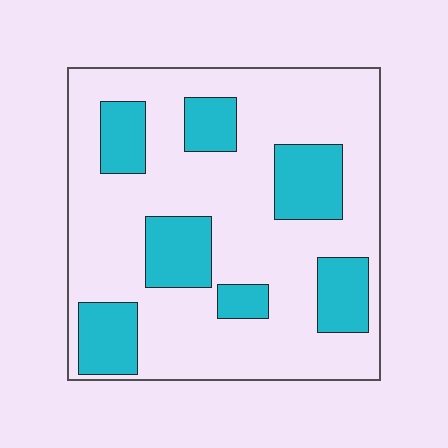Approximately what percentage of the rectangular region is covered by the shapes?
Approximately 25%.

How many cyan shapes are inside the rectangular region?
7.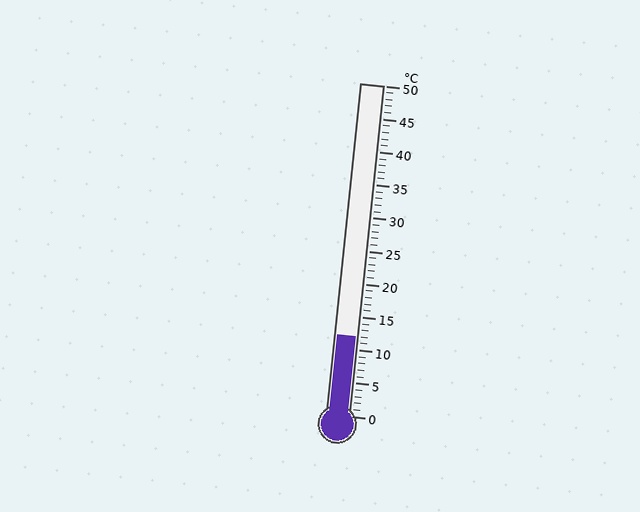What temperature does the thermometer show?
The thermometer shows approximately 12°C.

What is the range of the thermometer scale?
The thermometer scale ranges from 0°C to 50°C.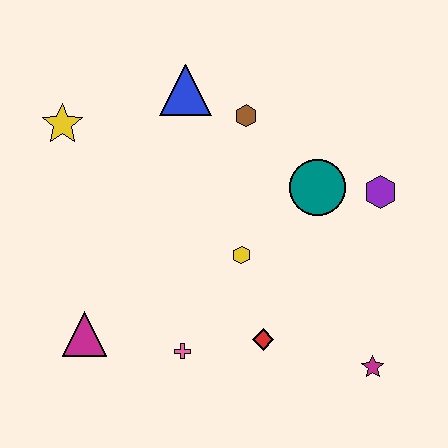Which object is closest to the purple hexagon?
The teal circle is closest to the purple hexagon.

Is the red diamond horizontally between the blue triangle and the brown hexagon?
No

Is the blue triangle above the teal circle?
Yes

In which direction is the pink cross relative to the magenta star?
The pink cross is to the left of the magenta star.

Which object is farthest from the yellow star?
The magenta star is farthest from the yellow star.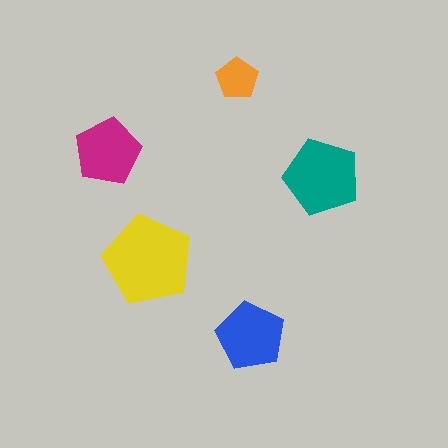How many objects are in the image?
There are 5 objects in the image.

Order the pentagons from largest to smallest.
the yellow one, the teal one, the blue one, the magenta one, the orange one.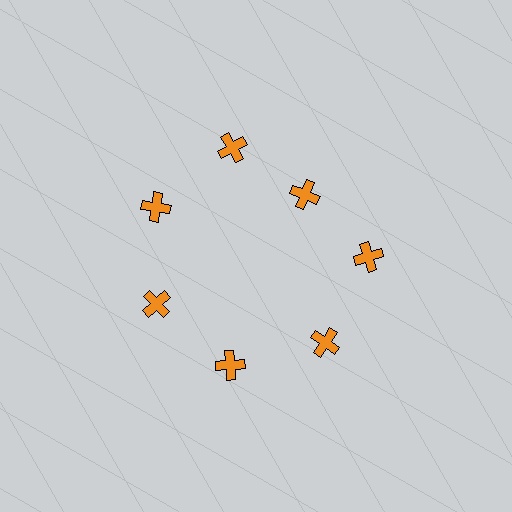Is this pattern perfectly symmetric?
No. The 7 orange crosses are arranged in a ring, but one element near the 1 o'clock position is pulled inward toward the center, breaking the 7-fold rotational symmetry.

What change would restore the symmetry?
The symmetry would be restored by moving it outward, back onto the ring so that all 7 crosses sit at equal angles and equal distance from the center.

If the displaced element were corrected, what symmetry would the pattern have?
It would have 7-fold rotational symmetry — the pattern would map onto itself every 51 degrees.